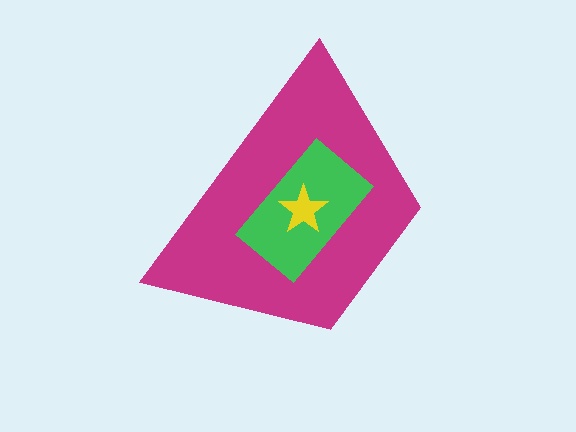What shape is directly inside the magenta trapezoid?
The green rectangle.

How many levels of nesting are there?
3.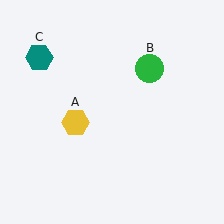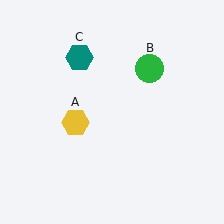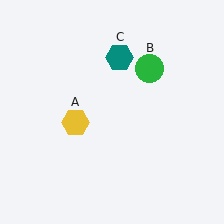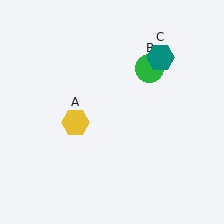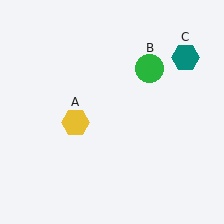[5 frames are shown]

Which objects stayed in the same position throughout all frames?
Yellow hexagon (object A) and green circle (object B) remained stationary.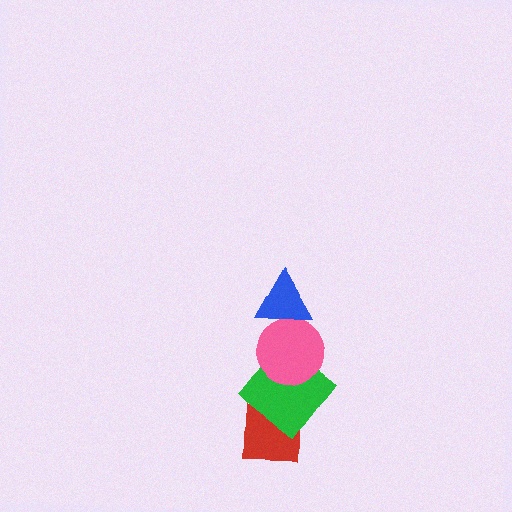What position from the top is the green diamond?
The green diamond is 3rd from the top.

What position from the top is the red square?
The red square is 4th from the top.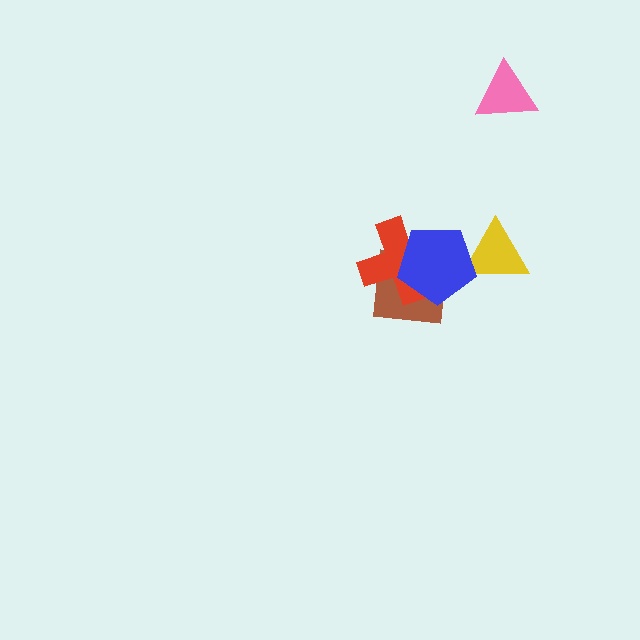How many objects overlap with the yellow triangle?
1 object overlaps with the yellow triangle.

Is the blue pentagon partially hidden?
No, no other shape covers it.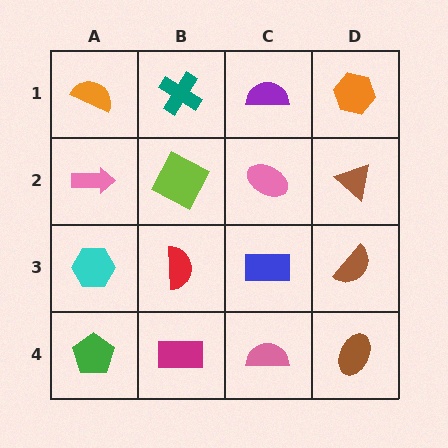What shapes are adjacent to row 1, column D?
A brown triangle (row 2, column D), a purple semicircle (row 1, column C).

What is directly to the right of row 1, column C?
An orange hexagon.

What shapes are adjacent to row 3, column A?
A pink arrow (row 2, column A), a green pentagon (row 4, column A), a red semicircle (row 3, column B).